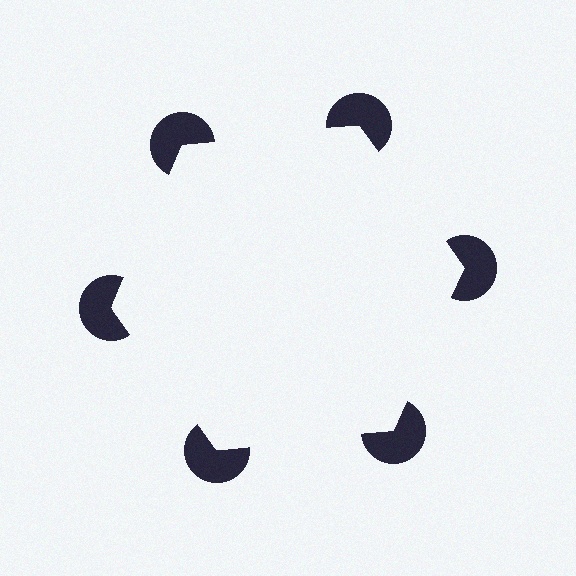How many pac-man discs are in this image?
There are 6 — one at each vertex of the illusory hexagon.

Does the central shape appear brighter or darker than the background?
It typically appears slightly brighter than the background, even though no actual brightness change is drawn.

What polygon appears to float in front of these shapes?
An illusory hexagon — its edges are inferred from the aligned wedge cuts in the pac-man discs, not physically drawn.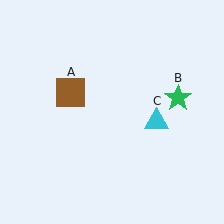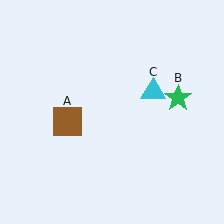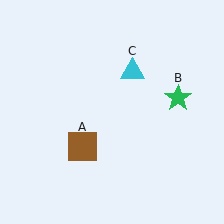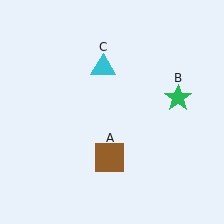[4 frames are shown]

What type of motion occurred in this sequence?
The brown square (object A), cyan triangle (object C) rotated counterclockwise around the center of the scene.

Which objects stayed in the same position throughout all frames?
Green star (object B) remained stationary.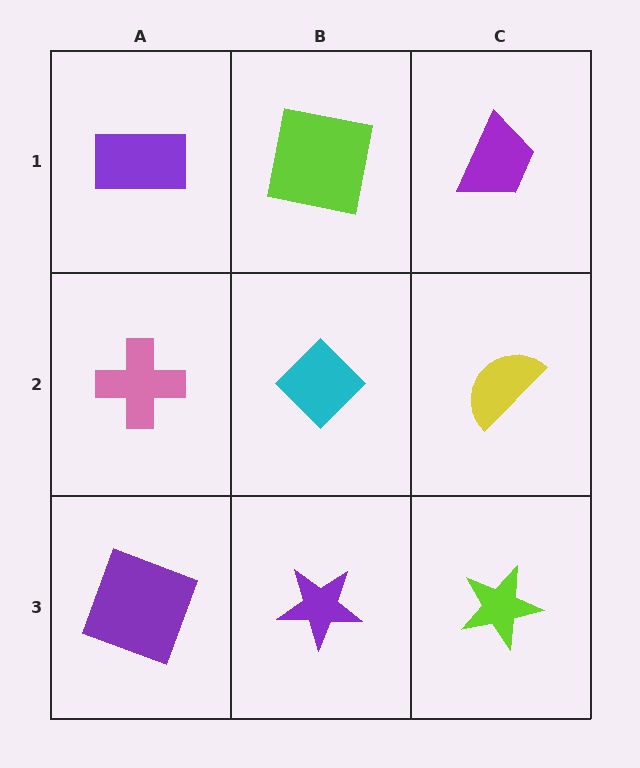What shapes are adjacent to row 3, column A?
A pink cross (row 2, column A), a purple star (row 3, column B).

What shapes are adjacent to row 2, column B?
A lime square (row 1, column B), a purple star (row 3, column B), a pink cross (row 2, column A), a yellow semicircle (row 2, column C).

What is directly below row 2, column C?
A lime star.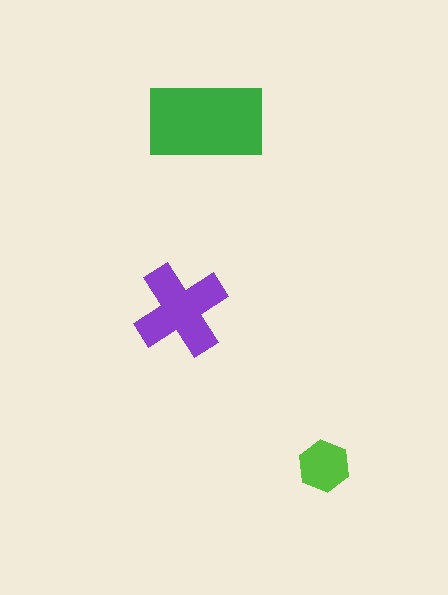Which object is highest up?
The green rectangle is topmost.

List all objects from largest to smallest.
The green rectangle, the purple cross, the lime hexagon.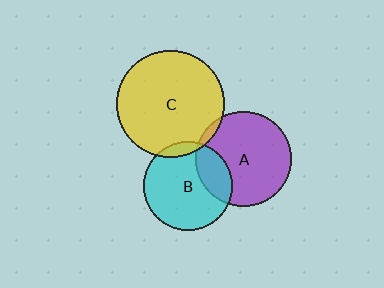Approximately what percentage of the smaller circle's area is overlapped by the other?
Approximately 25%.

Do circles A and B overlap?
Yes.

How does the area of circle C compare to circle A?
Approximately 1.3 times.